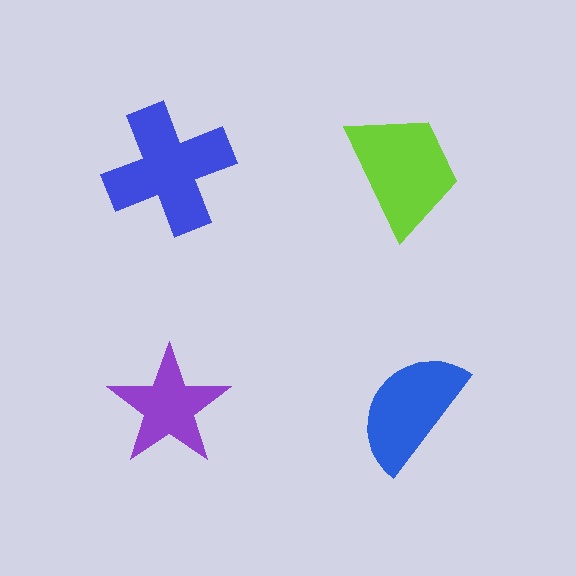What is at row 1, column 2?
A lime trapezoid.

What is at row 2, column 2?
A blue semicircle.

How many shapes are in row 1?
2 shapes.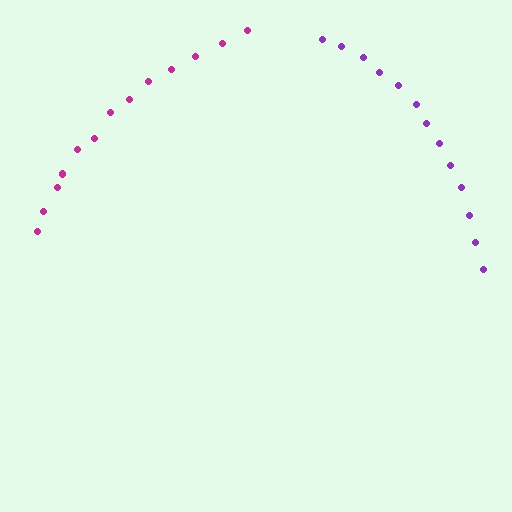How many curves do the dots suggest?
There are 2 distinct paths.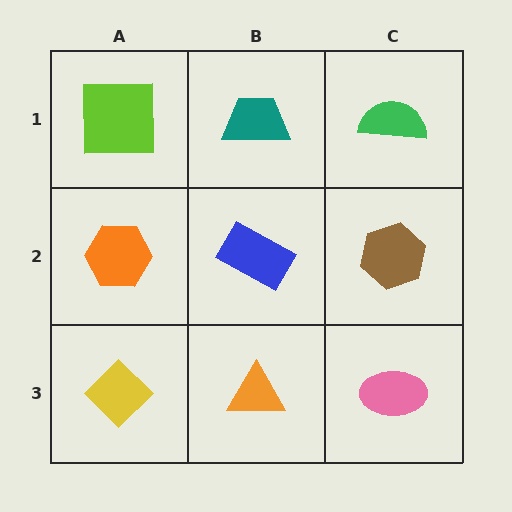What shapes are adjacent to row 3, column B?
A blue rectangle (row 2, column B), a yellow diamond (row 3, column A), a pink ellipse (row 3, column C).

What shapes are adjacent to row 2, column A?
A lime square (row 1, column A), a yellow diamond (row 3, column A), a blue rectangle (row 2, column B).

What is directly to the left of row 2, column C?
A blue rectangle.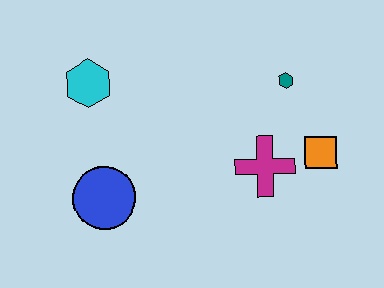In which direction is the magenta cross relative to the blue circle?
The magenta cross is to the right of the blue circle.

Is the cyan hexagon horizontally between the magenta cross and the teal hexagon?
No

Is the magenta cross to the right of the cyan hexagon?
Yes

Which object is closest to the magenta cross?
The orange square is closest to the magenta cross.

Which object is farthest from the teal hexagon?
The blue circle is farthest from the teal hexagon.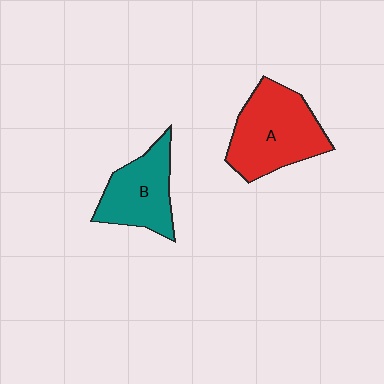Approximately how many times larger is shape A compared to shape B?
Approximately 1.3 times.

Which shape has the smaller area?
Shape B (teal).